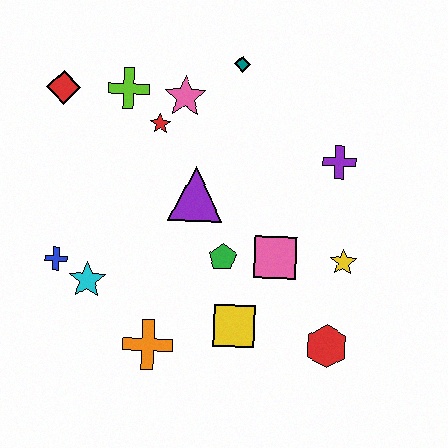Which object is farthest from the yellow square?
The red diamond is farthest from the yellow square.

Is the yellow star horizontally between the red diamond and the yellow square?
No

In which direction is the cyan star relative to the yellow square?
The cyan star is to the left of the yellow square.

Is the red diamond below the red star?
No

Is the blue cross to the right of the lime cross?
No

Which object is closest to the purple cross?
The yellow star is closest to the purple cross.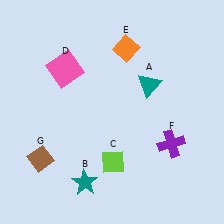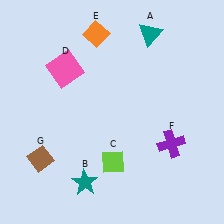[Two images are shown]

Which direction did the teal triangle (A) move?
The teal triangle (A) moved up.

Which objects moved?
The objects that moved are: the teal triangle (A), the orange diamond (E).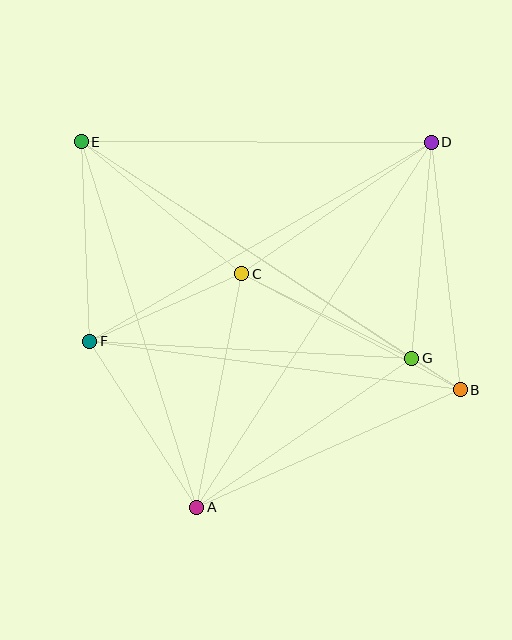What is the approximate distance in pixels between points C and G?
The distance between C and G is approximately 190 pixels.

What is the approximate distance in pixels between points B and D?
The distance between B and D is approximately 249 pixels.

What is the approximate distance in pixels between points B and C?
The distance between B and C is approximately 247 pixels.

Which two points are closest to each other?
Points B and G are closest to each other.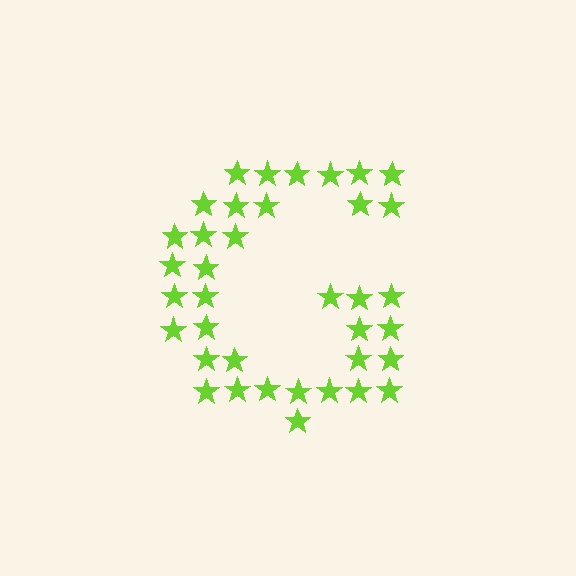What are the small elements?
The small elements are stars.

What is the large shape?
The large shape is the letter G.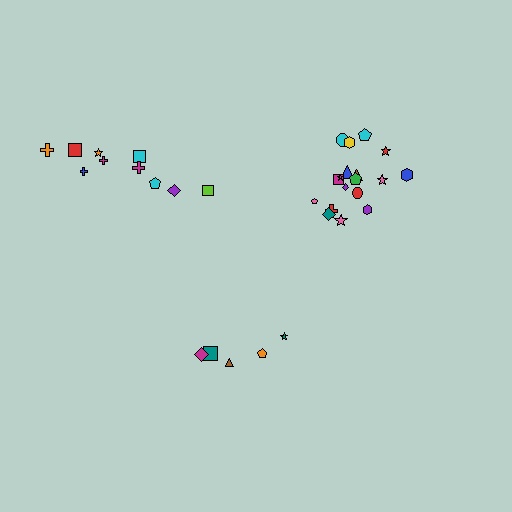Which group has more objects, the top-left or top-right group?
The top-right group.